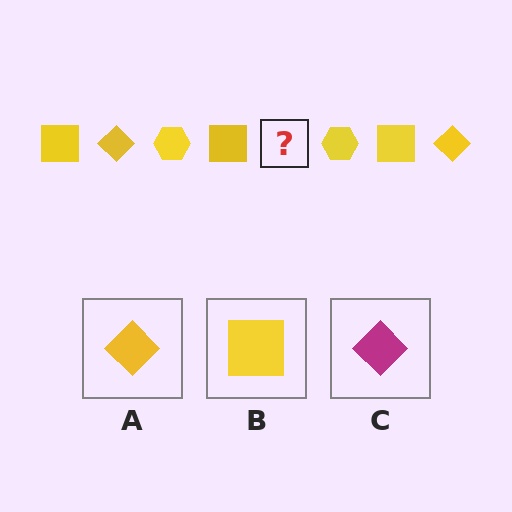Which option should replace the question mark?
Option A.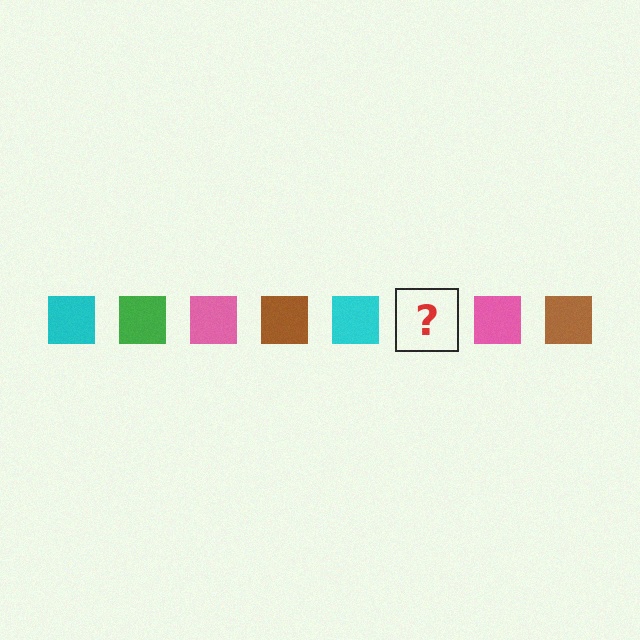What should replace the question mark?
The question mark should be replaced with a green square.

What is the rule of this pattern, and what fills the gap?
The rule is that the pattern cycles through cyan, green, pink, brown squares. The gap should be filled with a green square.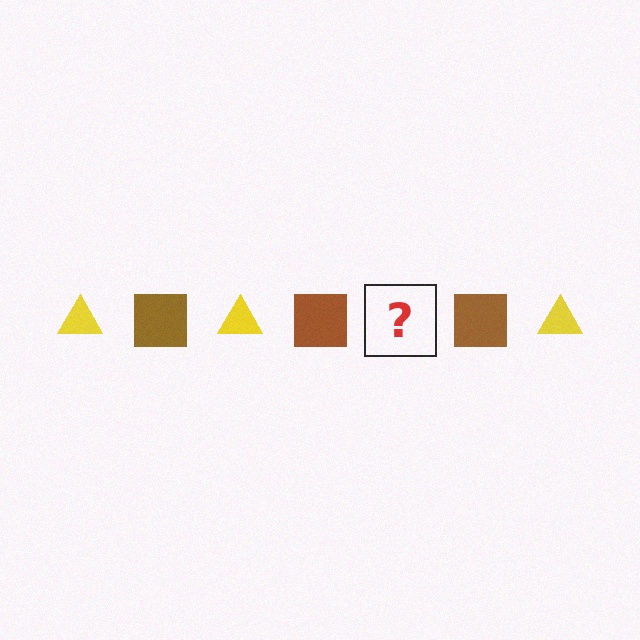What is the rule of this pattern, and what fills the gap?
The rule is that the pattern alternates between yellow triangle and brown square. The gap should be filled with a yellow triangle.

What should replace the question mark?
The question mark should be replaced with a yellow triangle.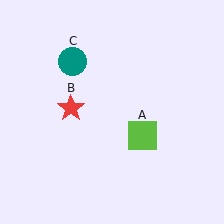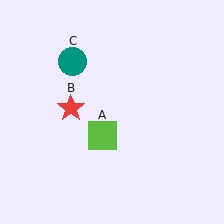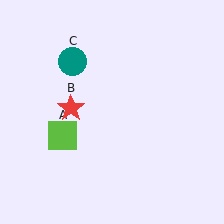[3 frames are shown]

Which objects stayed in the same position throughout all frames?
Red star (object B) and teal circle (object C) remained stationary.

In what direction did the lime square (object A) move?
The lime square (object A) moved left.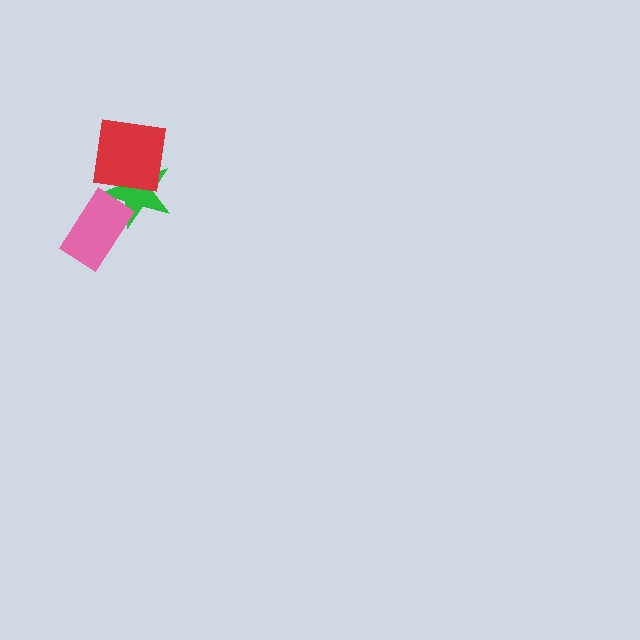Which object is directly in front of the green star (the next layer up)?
The pink rectangle is directly in front of the green star.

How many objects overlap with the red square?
1 object overlaps with the red square.